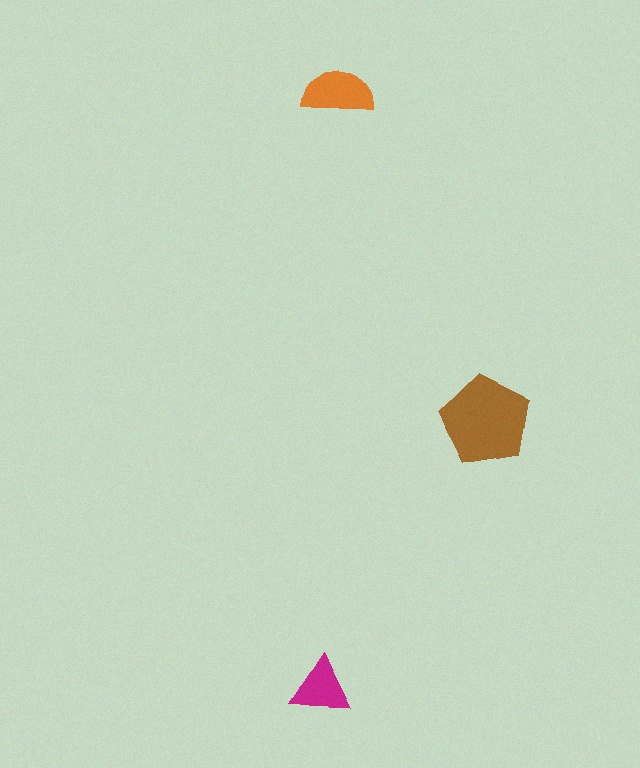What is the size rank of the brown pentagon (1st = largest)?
1st.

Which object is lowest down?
The magenta triangle is bottommost.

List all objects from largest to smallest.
The brown pentagon, the orange semicircle, the magenta triangle.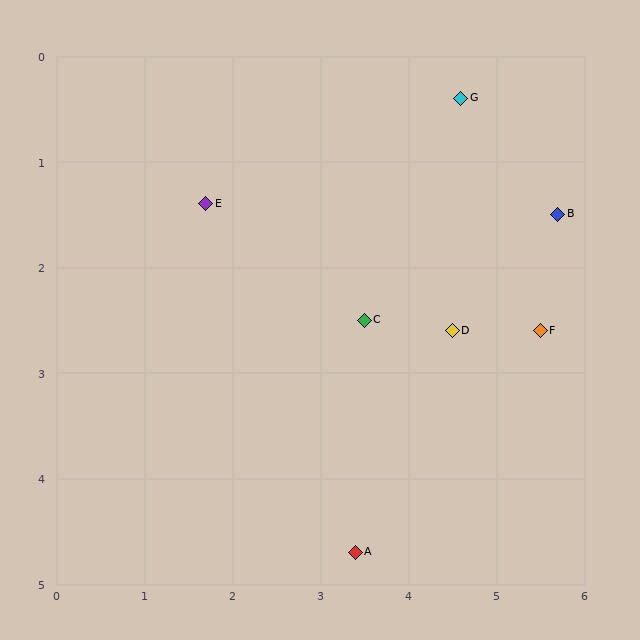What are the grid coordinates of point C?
Point C is at approximately (3.5, 2.5).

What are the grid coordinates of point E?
Point E is at approximately (1.7, 1.4).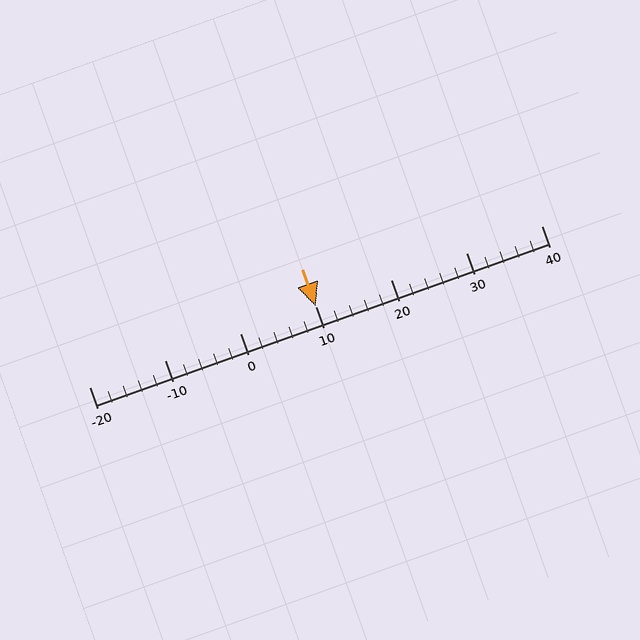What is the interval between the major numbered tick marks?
The major tick marks are spaced 10 units apart.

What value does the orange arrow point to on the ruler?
The orange arrow points to approximately 10.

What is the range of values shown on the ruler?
The ruler shows values from -20 to 40.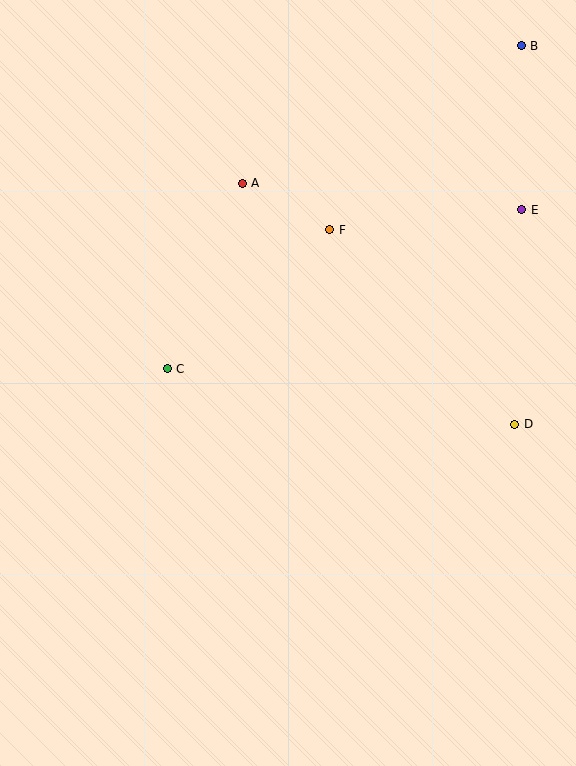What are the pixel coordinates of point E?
Point E is at (522, 210).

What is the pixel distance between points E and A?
The distance between E and A is 280 pixels.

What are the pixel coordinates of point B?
Point B is at (521, 46).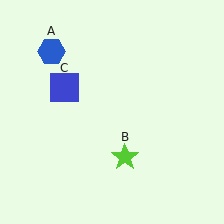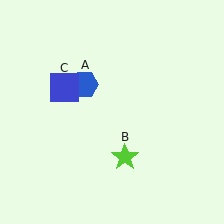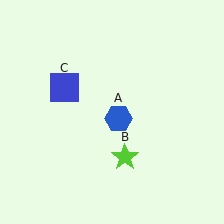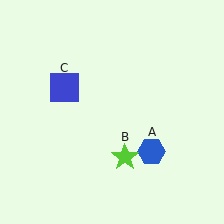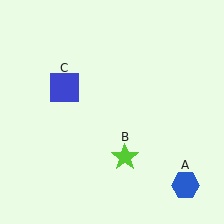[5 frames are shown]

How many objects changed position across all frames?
1 object changed position: blue hexagon (object A).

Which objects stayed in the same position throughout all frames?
Lime star (object B) and blue square (object C) remained stationary.